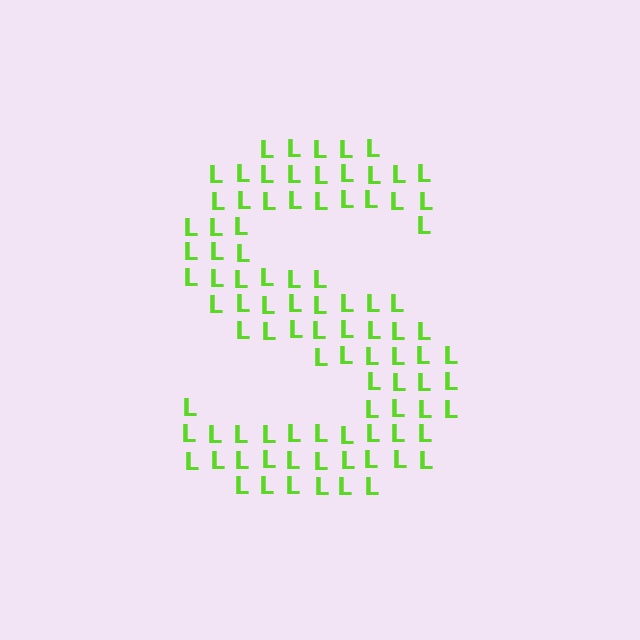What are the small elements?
The small elements are letter L's.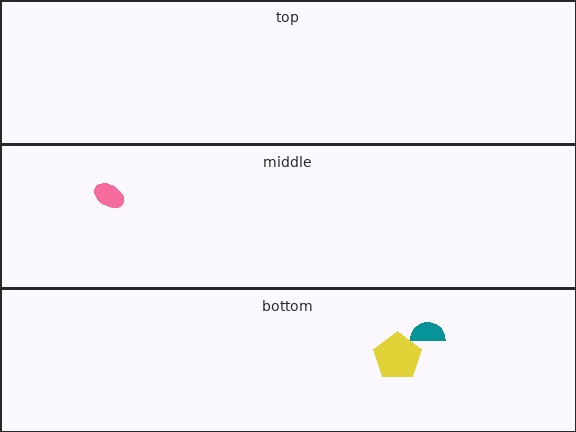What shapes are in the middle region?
The pink ellipse.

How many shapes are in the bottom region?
2.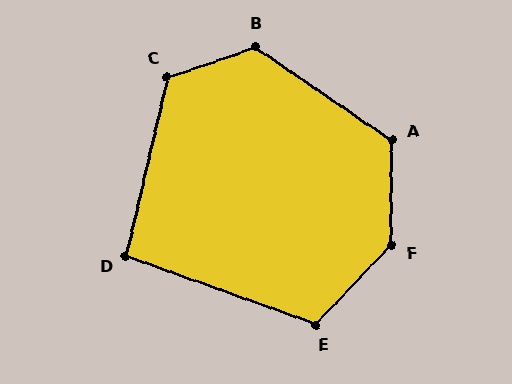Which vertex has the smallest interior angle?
D, at approximately 97 degrees.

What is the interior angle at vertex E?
Approximately 114 degrees (obtuse).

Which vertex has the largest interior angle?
F, at approximately 137 degrees.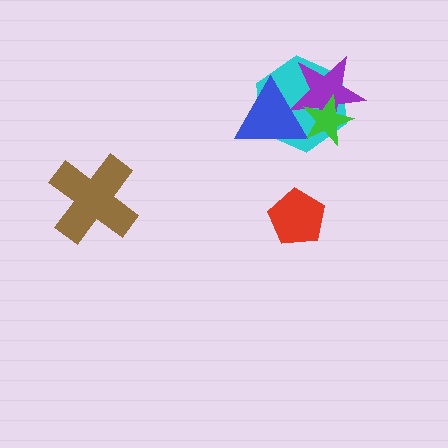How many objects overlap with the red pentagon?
0 objects overlap with the red pentagon.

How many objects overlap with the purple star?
3 objects overlap with the purple star.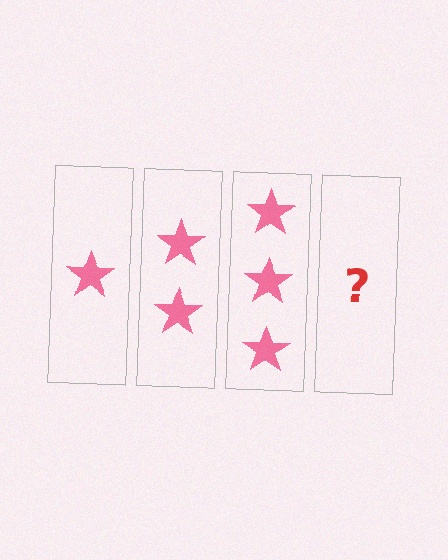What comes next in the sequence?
The next element should be 4 stars.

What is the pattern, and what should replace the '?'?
The pattern is that each step adds one more star. The '?' should be 4 stars.